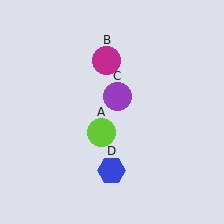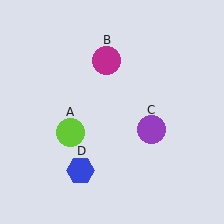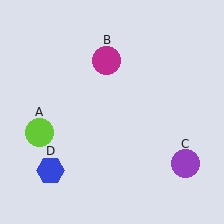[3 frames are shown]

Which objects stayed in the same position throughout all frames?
Magenta circle (object B) remained stationary.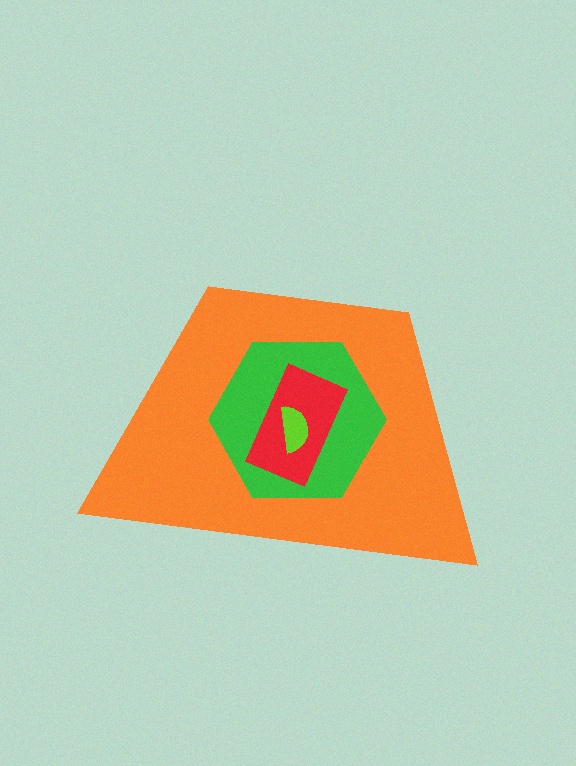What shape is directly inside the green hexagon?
The red rectangle.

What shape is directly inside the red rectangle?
The lime semicircle.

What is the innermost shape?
The lime semicircle.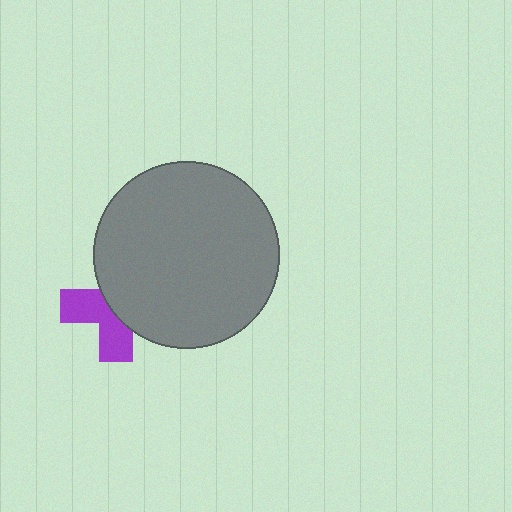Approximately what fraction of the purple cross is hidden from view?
Roughly 55% of the purple cross is hidden behind the gray circle.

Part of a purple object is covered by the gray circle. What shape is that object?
It is a cross.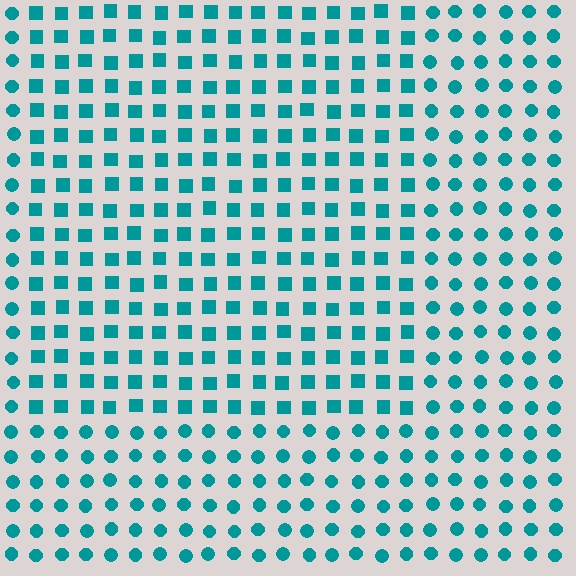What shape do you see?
I see a rectangle.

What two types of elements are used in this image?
The image uses squares inside the rectangle region and circles outside it.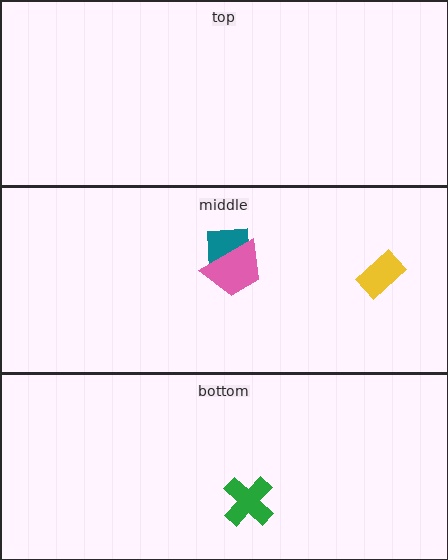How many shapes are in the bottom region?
1.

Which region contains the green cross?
The bottom region.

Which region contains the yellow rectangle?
The middle region.